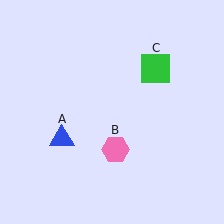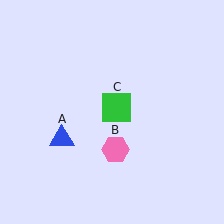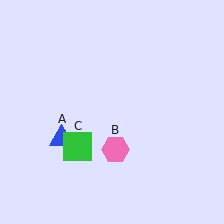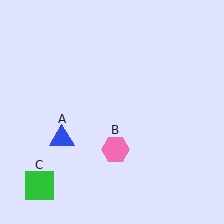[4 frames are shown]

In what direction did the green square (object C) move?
The green square (object C) moved down and to the left.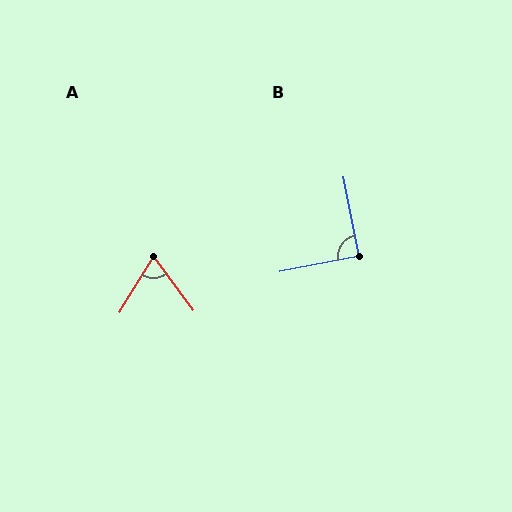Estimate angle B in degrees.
Approximately 89 degrees.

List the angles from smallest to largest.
A (68°), B (89°).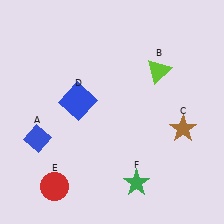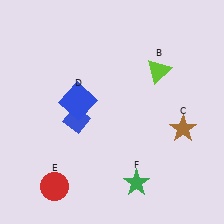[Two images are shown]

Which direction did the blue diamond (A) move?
The blue diamond (A) moved right.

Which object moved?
The blue diamond (A) moved right.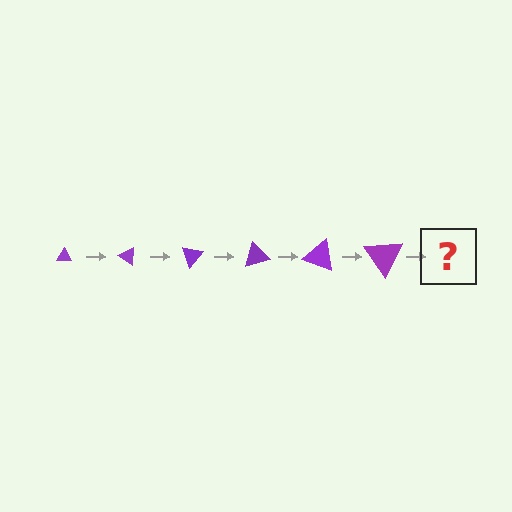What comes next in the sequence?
The next element should be a triangle, larger than the previous one and rotated 210 degrees from the start.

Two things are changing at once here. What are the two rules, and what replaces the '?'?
The two rules are that the triangle grows larger each step and it rotates 35 degrees each step. The '?' should be a triangle, larger than the previous one and rotated 210 degrees from the start.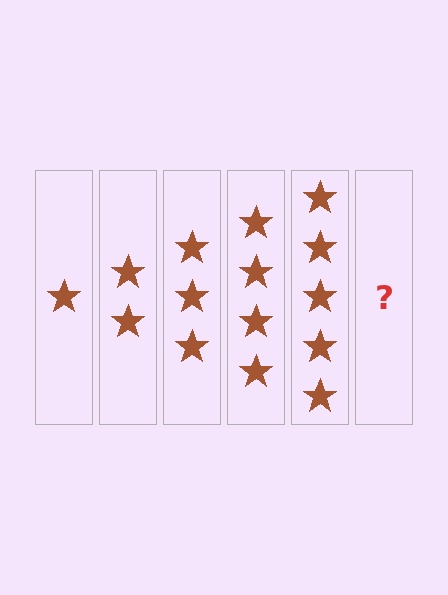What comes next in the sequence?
The next element should be 6 stars.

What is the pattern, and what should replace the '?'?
The pattern is that each step adds one more star. The '?' should be 6 stars.